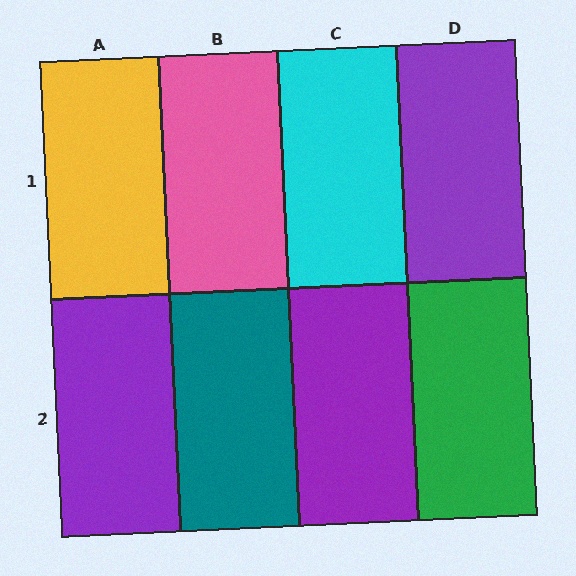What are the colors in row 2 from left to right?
Purple, teal, purple, green.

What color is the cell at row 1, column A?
Yellow.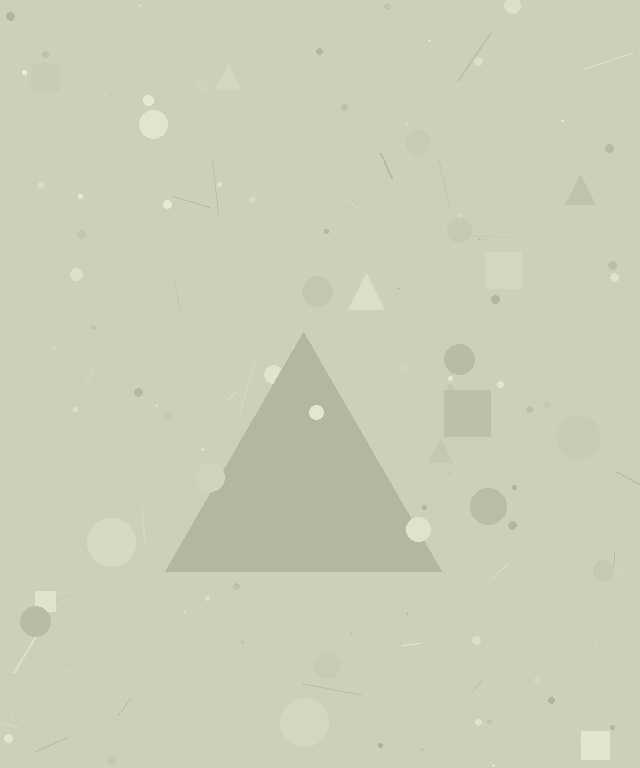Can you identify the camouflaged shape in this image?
The camouflaged shape is a triangle.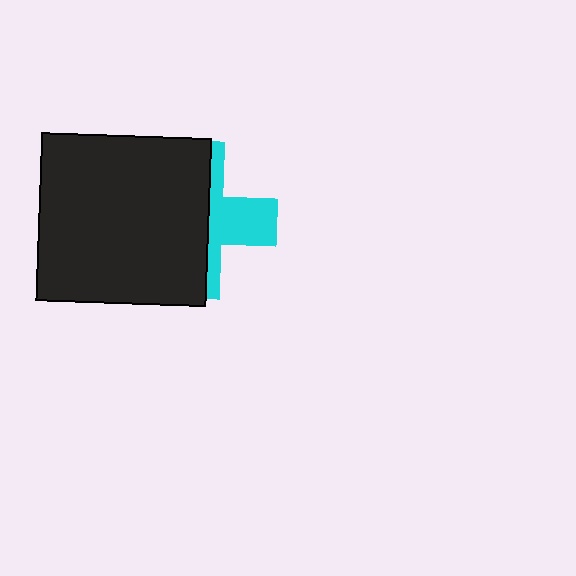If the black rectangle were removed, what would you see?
You would see the complete cyan cross.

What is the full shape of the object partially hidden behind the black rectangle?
The partially hidden object is a cyan cross.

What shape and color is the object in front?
The object in front is a black rectangle.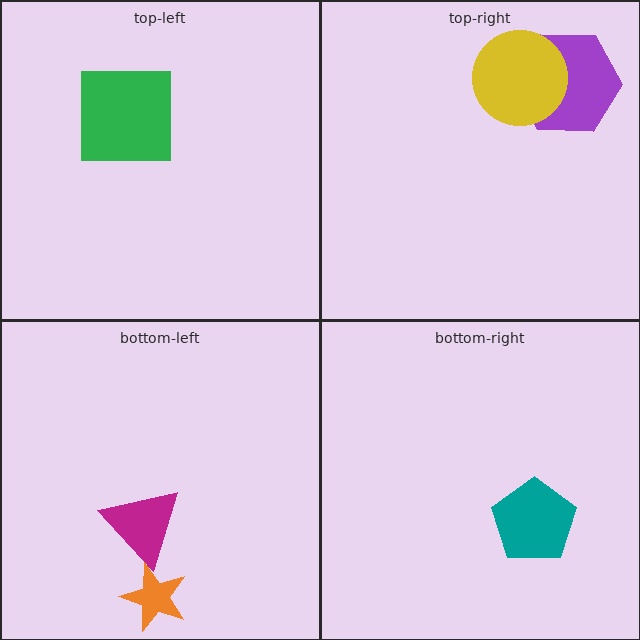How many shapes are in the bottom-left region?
2.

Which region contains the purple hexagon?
The top-right region.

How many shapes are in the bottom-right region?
1.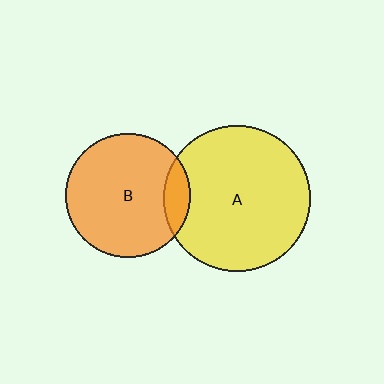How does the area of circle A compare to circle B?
Approximately 1.4 times.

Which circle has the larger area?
Circle A (yellow).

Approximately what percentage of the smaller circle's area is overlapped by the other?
Approximately 10%.